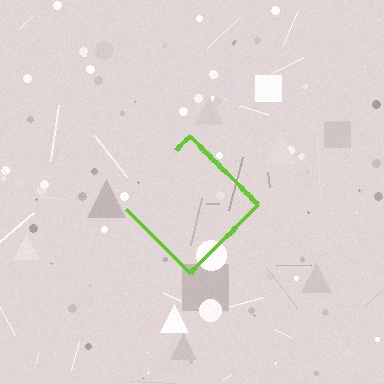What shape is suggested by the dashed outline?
The dashed outline suggests a diamond.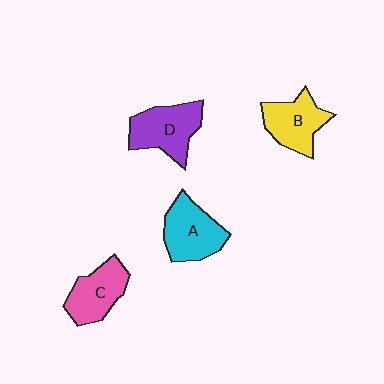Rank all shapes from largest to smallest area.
From largest to smallest: D (purple), A (cyan), B (yellow), C (pink).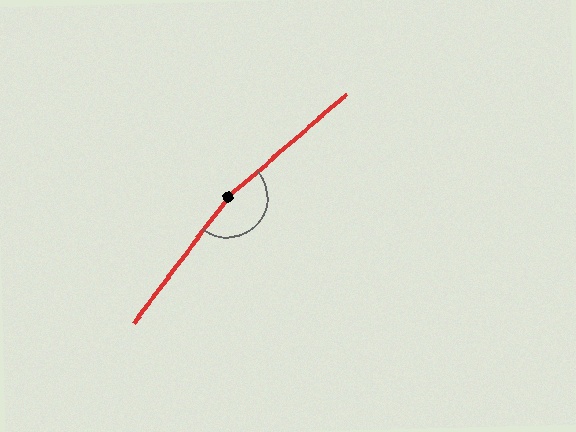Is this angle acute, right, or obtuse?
It is obtuse.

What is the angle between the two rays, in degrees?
Approximately 168 degrees.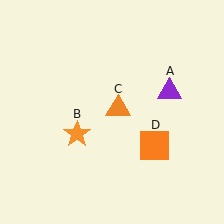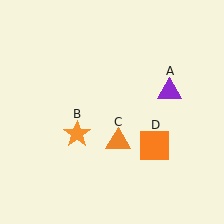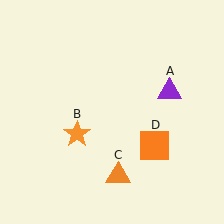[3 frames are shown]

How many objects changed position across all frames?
1 object changed position: orange triangle (object C).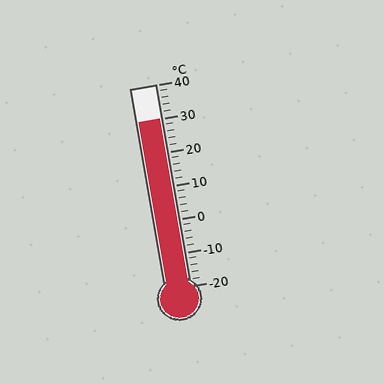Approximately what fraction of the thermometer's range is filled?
The thermometer is filled to approximately 85% of its range.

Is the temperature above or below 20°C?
The temperature is above 20°C.